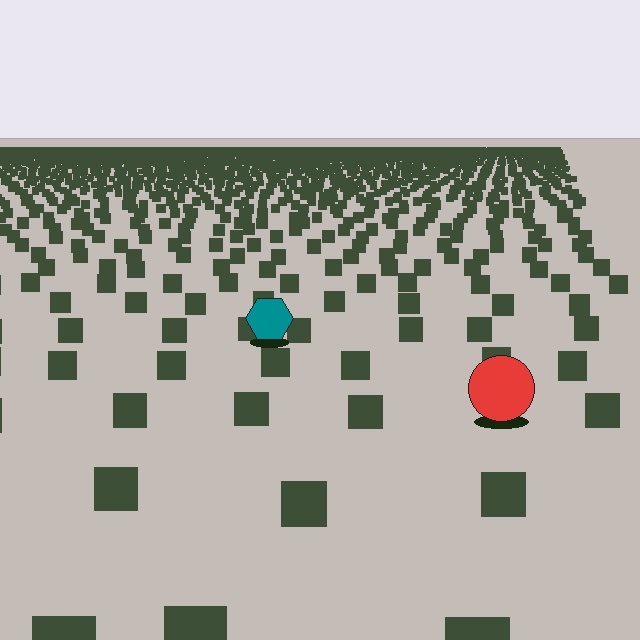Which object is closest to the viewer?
The red circle is closest. The texture marks near it are larger and more spread out.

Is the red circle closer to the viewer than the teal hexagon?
Yes. The red circle is closer — you can tell from the texture gradient: the ground texture is coarser near it.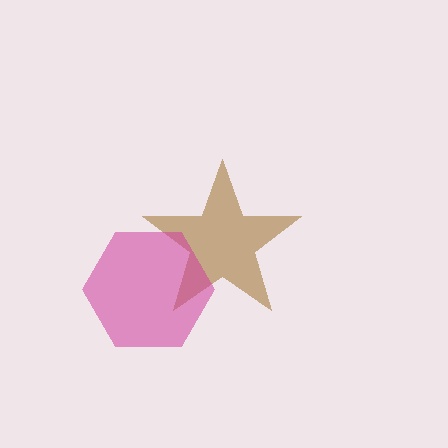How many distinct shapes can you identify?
There are 2 distinct shapes: a brown star, a magenta hexagon.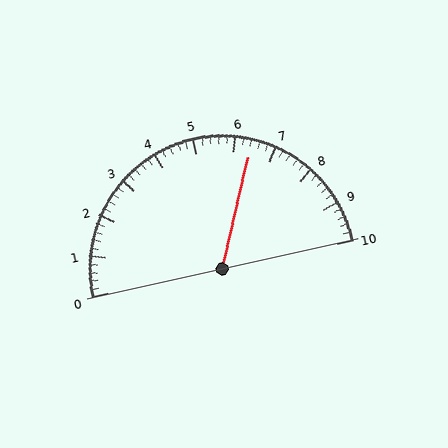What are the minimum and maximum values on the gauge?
The gauge ranges from 0 to 10.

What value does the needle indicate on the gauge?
The needle indicates approximately 6.4.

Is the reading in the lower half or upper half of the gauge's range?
The reading is in the upper half of the range (0 to 10).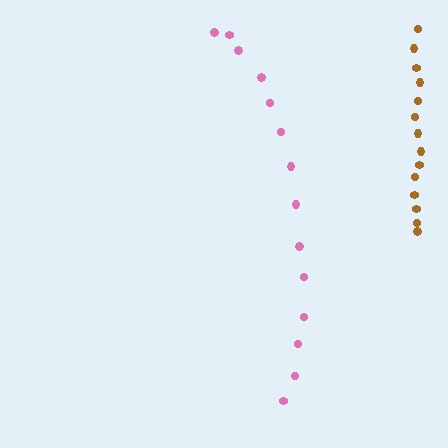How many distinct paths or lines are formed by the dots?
There are 2 distinct paths.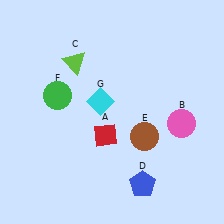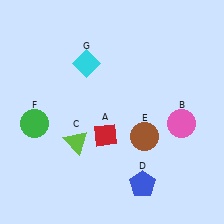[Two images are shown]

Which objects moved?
The objects that moved are: the lime triangle (C), the green circle (F), the cyan diamond (G).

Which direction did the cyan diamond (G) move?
The cyan diamond (G) moved up.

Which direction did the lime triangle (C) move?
The lime triangle (C) moved down.